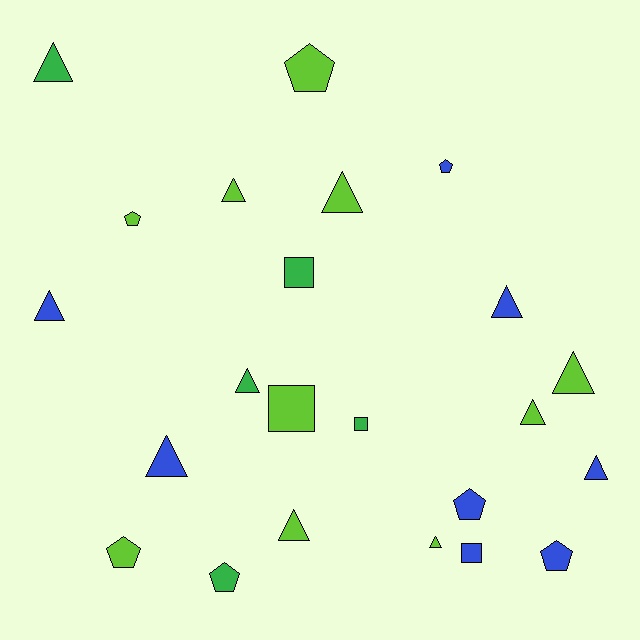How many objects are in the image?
There are 23 objects.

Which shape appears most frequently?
Triangle, with 12 objects.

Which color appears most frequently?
Lime, with 10 objects.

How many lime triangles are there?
There are 6 lime triangles.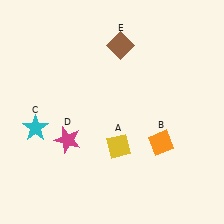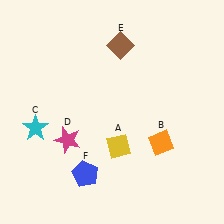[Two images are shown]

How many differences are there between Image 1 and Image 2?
There is 1 difference between the two images.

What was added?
A blue pentagon (F) was added in Image 2.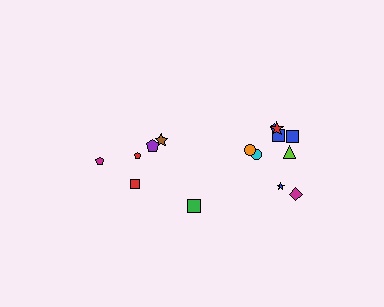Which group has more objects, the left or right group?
The right group.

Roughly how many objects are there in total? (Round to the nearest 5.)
Roughly 15 objects in total.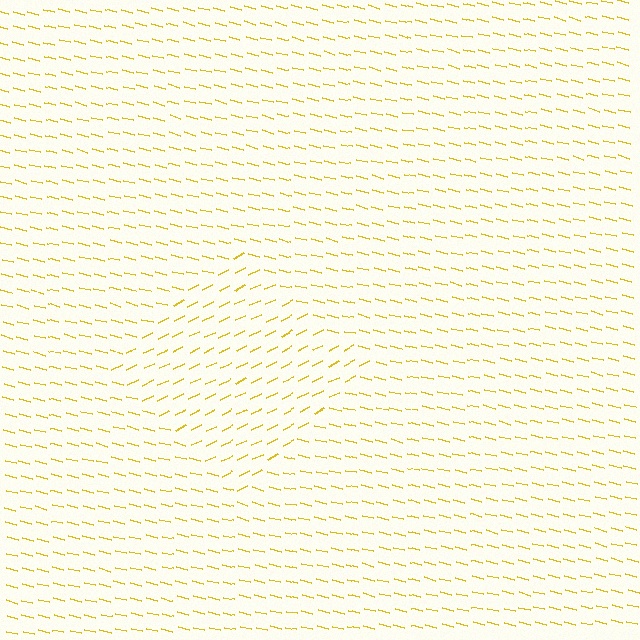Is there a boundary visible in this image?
Yes, there is a texture boundary formed by a change in line orientation.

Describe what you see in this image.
The image is filled with small yellow line segments. A diamond region in the image has lines oriented differently from the surrounding lines, creating a visible texture boundary.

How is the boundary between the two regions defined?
The boundary is defined purely by a change in line orientation (approximately 40 degrees difference). All lines are the same color and thickness.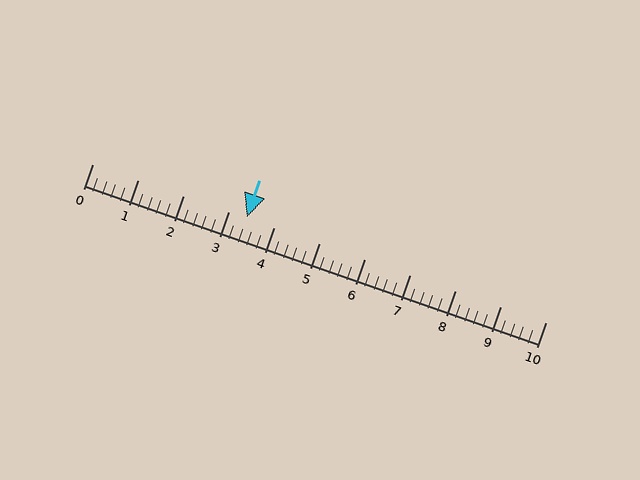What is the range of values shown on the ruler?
The ruler shows values from 0 to 10.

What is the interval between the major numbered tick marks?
The major tick marks are spaced 1 units apart.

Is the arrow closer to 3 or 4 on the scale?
The arrow is closer to 3.